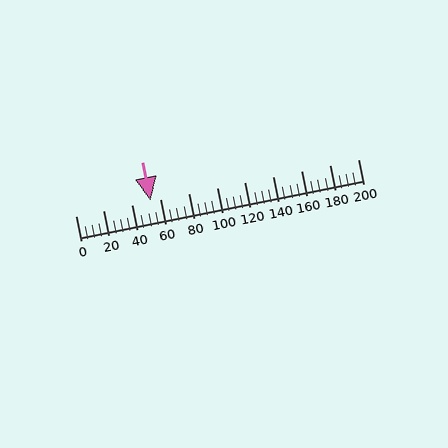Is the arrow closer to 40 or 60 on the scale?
The arrow is closer to 60.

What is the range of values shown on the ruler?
The ruler shows values from 0 to 200.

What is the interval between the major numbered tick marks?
The major tick marks are spaced 20 units apart.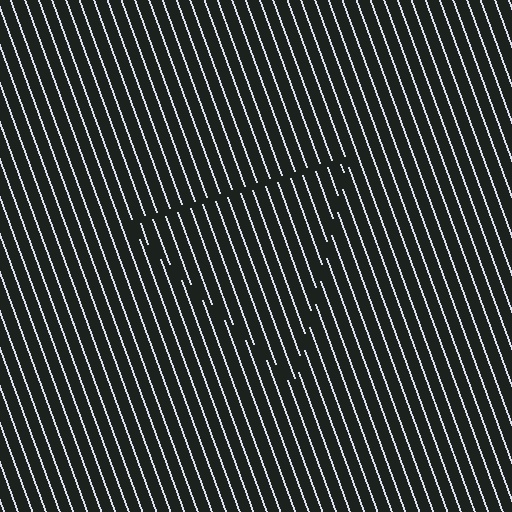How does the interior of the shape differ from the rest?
The interior of the shape contains the same grating, shifted by half a period — the contour is defined by the phase discontinuity where line-ends from the inner and outer gratings abut.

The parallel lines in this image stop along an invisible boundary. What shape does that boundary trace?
An illusory triangle. The interior of the shape contains the same grating, shifted by half a period — the contour is defined by the phase discontinuity where line-ends from the inner and outer gratings abut.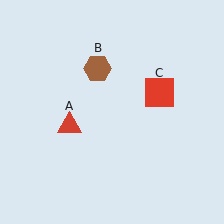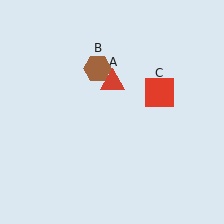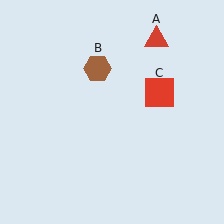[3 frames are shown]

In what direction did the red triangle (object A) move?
The red triangle (object A) moved up and to the right.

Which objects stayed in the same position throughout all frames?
Brown hexagon (object B) and red square (object C) remained stationary.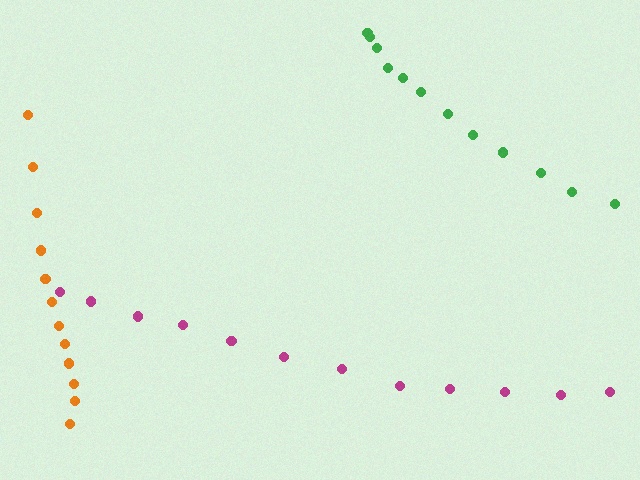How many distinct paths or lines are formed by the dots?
There are 3 distinct paths.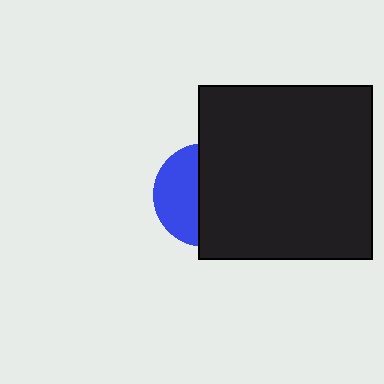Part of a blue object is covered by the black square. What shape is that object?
It is a circle.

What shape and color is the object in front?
The object in front is a black square.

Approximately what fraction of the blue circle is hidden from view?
Roughly 59% of the blue circle is hidden behind the black square.